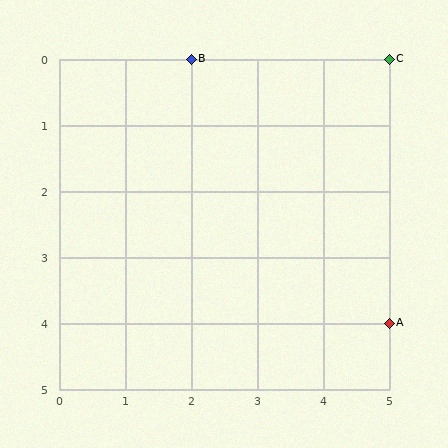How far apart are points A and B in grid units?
Points A and B are 3 columns and 4 rows apart (about 5.0 grid units diagonally).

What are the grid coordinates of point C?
Point C is at grid coordinates (5, 0).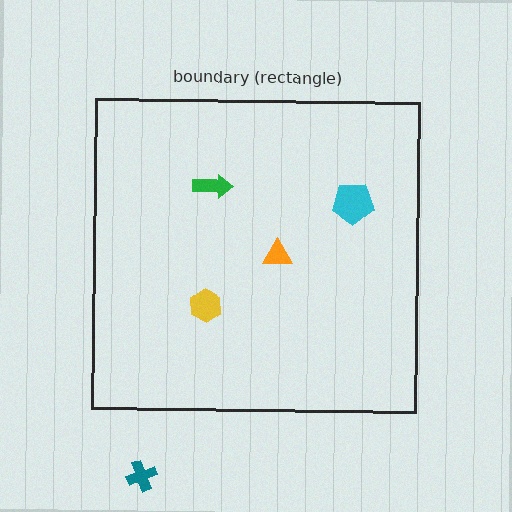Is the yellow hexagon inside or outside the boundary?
Inside.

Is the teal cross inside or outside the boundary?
Outside.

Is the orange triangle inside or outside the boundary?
Inside.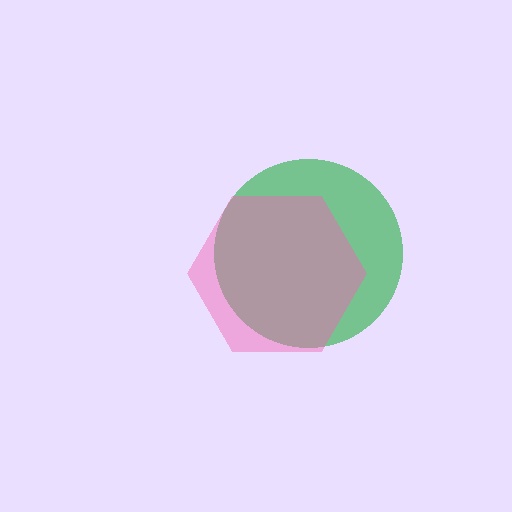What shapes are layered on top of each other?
The layered shapes are: a green circle, a pink hexagon.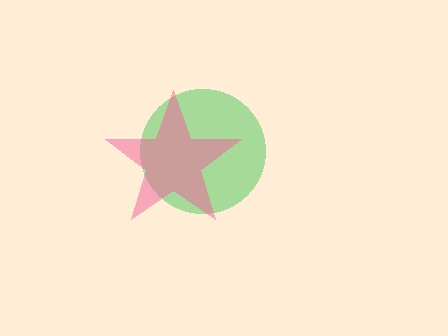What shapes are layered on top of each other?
The layered shapes are: a green circle, a pink star.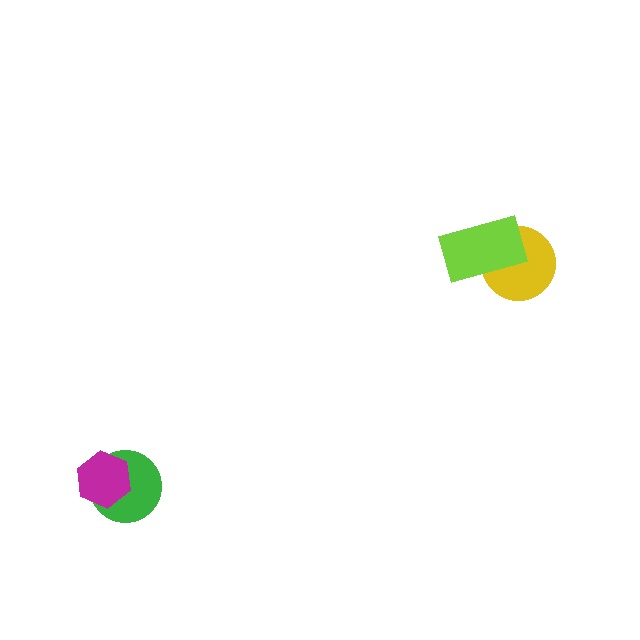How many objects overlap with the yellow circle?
1 object overlaps with the yellow circle.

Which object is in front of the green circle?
The magenta hexagon is in front of the green circle.